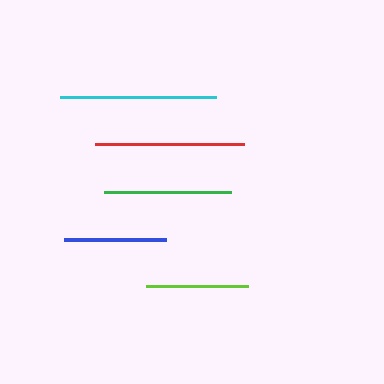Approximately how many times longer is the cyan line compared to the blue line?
The cyan line is approximately 1.5 times the length of the blue line.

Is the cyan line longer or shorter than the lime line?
The cyan line is longer than the lime line.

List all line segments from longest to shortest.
From longest to shortest: cyan, red, green, lime, blue.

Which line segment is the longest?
The cyan line is the longest at approximately 156 pixels.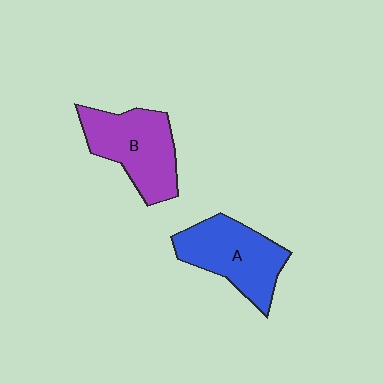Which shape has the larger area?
Shape B (purple).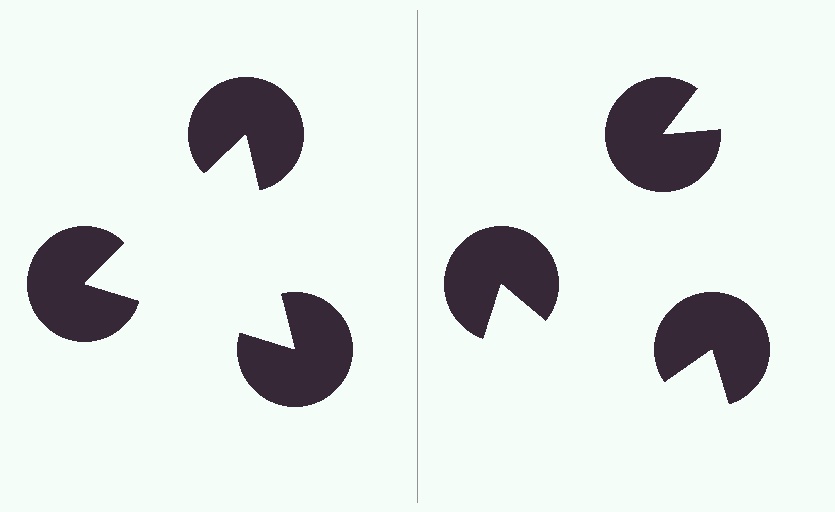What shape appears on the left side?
An illusory triangle.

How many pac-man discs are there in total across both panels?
6 — 3 on each side.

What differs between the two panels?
The pac-man discs are positioned identically on both sides; only the wedge orientations differ. On the left they align to a triangle; on the right they are misaligned.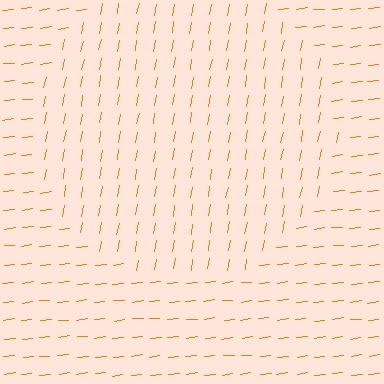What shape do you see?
I see a circle.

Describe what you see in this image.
The image is filled with small orange line segments. A circle region in the image has lines oriented differently from the surrounding lines, creating a visible texture boundary.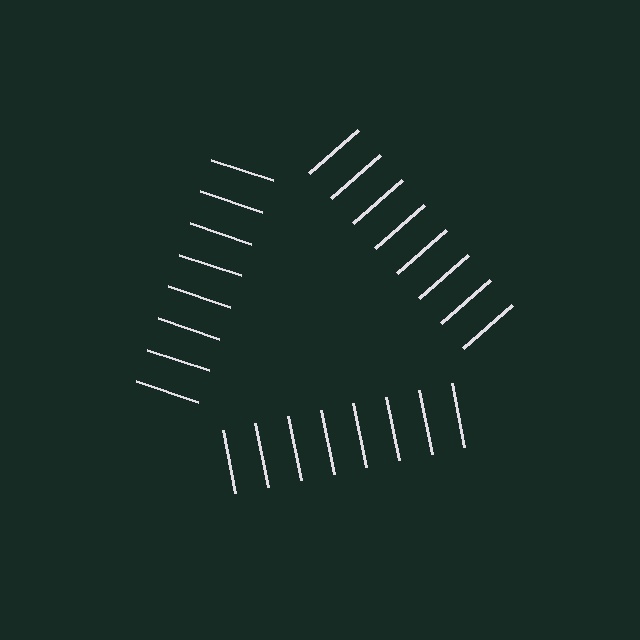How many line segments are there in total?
24 — 8 along each of the 3 edges.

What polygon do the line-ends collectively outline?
An illusory triangle — the line segments terminate on its edges but no continuous stroke is drawn.